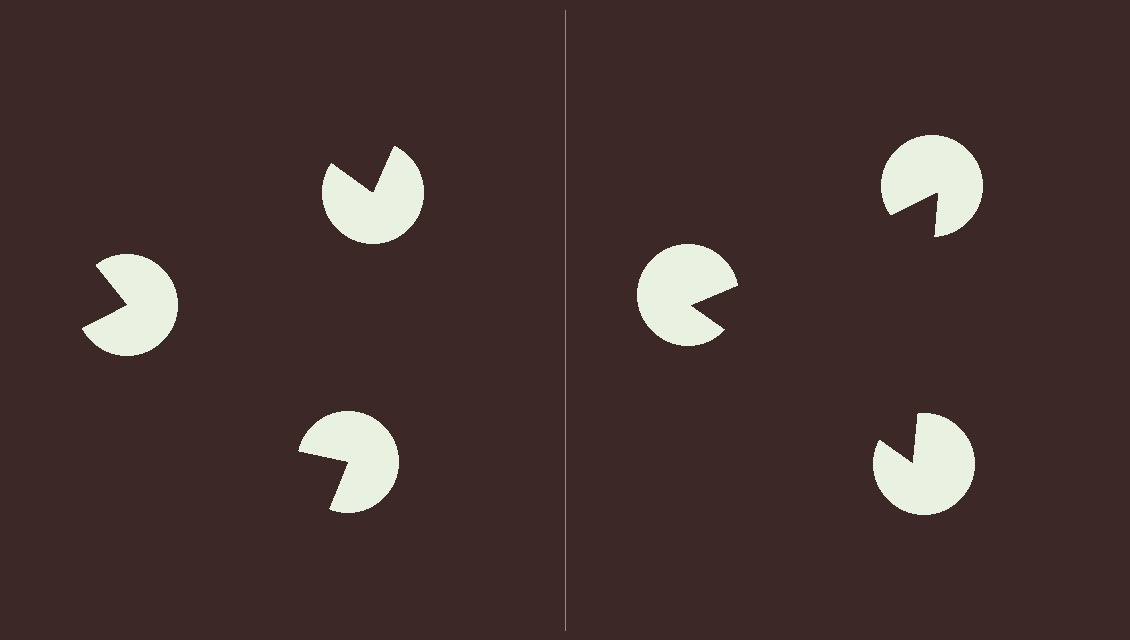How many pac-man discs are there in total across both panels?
6 — 3 on each side.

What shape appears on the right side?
An illusory triangle.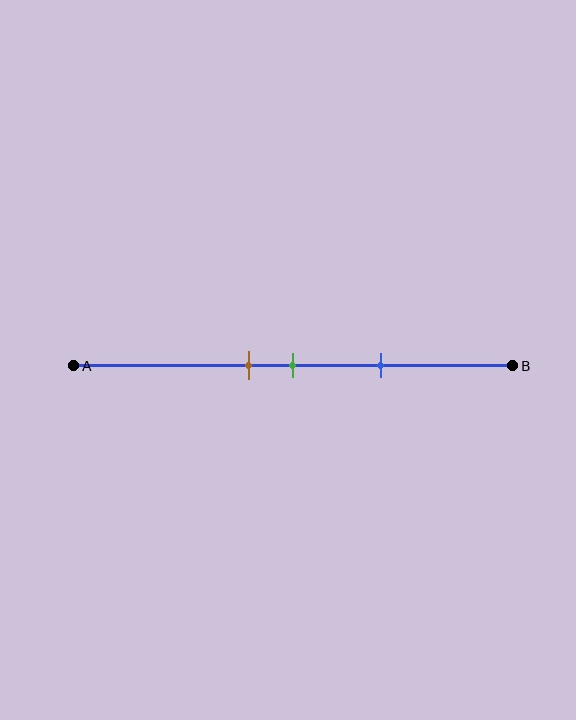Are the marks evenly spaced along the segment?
Yes, the marks are approximately evenly spaced.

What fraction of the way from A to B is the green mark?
The green mark is approximately 50% (0.5) of the way from A to B.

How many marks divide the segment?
There are 3 marks dividing the segment.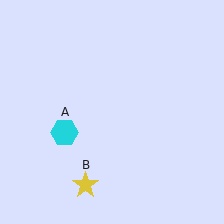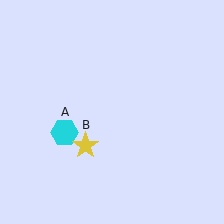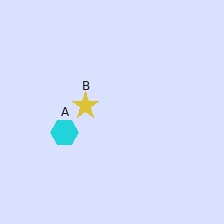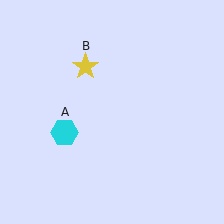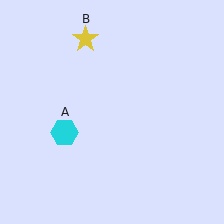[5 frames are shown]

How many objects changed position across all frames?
1 object changed position: yellow star (object B).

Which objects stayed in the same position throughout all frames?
Cyan hexagon (object A) remained stationary.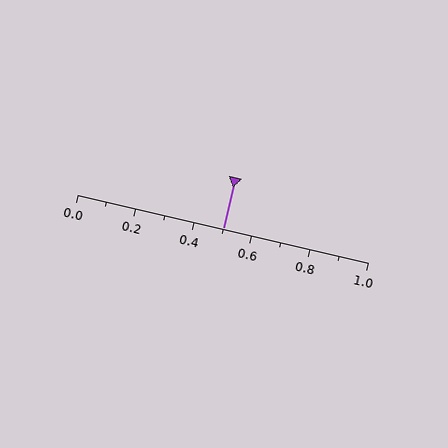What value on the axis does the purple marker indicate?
The marker indicates approximately 0.5.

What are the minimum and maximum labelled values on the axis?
The axis runs from 0.0 to 1.0.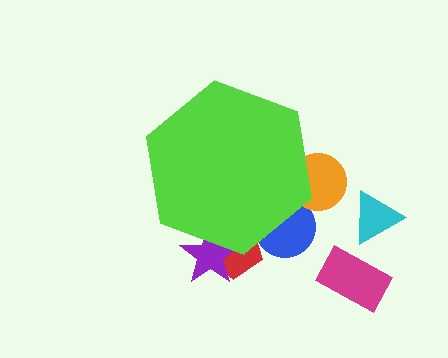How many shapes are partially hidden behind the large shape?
4 shapes are partially hidden.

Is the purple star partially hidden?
Yes, the purple star is partially hidden behind the lime hexagon.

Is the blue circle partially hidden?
Yes, the blue circle is partially hidden behind the lime hexagon.